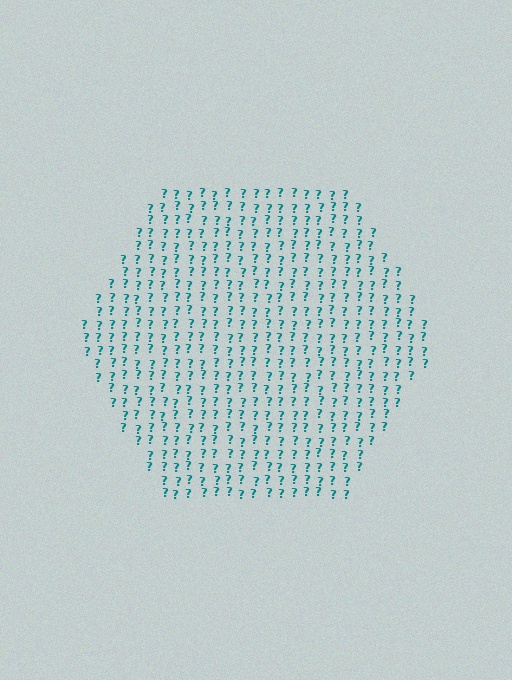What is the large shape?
The large shape is a hexagon.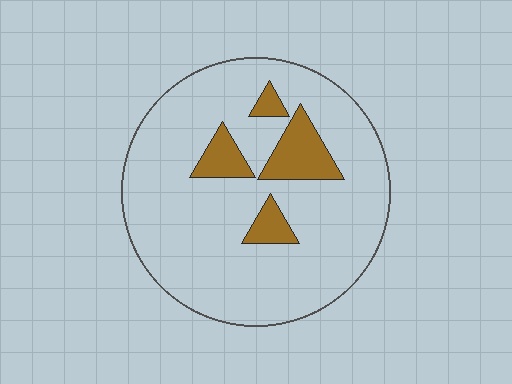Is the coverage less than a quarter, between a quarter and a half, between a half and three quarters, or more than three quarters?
Less than a quarter.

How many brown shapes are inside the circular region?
4.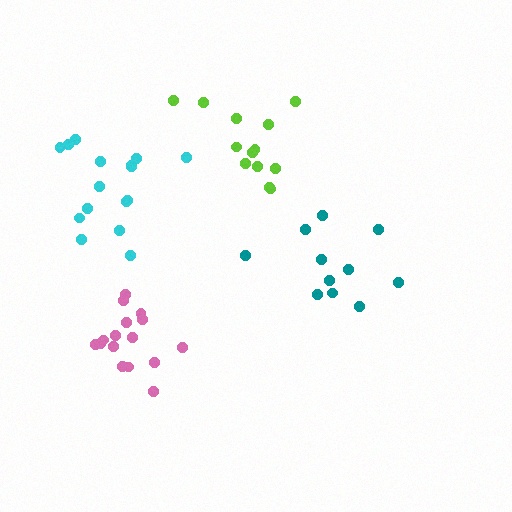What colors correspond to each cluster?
The clusters are colored: teal, pink, lime, cyan.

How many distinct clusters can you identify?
There are 4 distinct clusters.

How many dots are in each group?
Group 1: 11 dots, Group 2: 16 dots, Group 3: 13 dots, Group 4: 16 dots (56 total).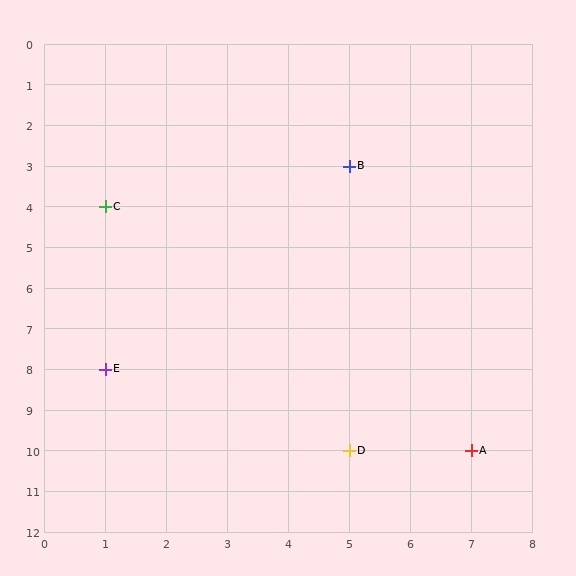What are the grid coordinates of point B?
Point B is at grid coordinates (5, 3).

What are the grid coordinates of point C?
Point C is at grid coordinates (1, 4).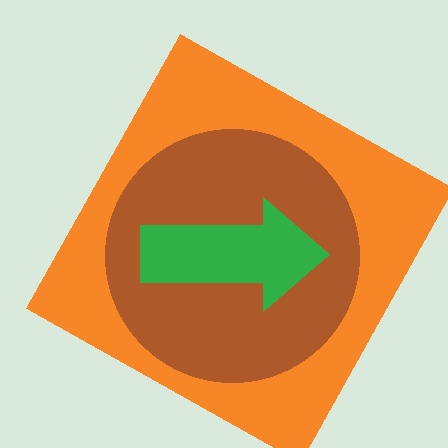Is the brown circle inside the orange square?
Yes.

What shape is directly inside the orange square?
The brown circle.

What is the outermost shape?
The orange square.